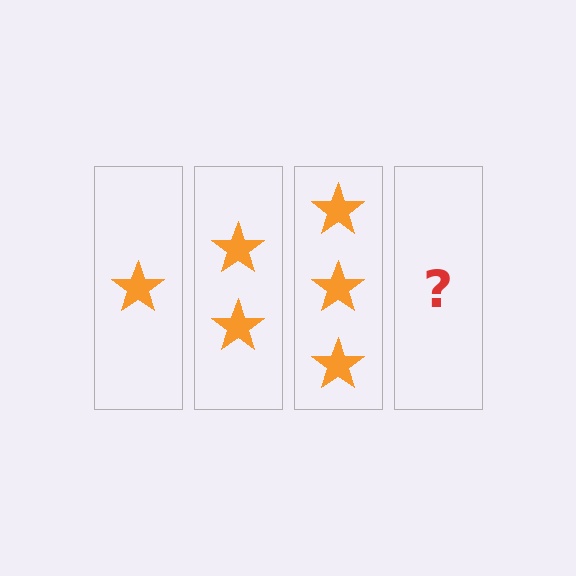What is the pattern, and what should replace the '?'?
The pattern is that each step adds one more star. The '?' should be 4 stars.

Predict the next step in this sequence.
The next step is 4 stars.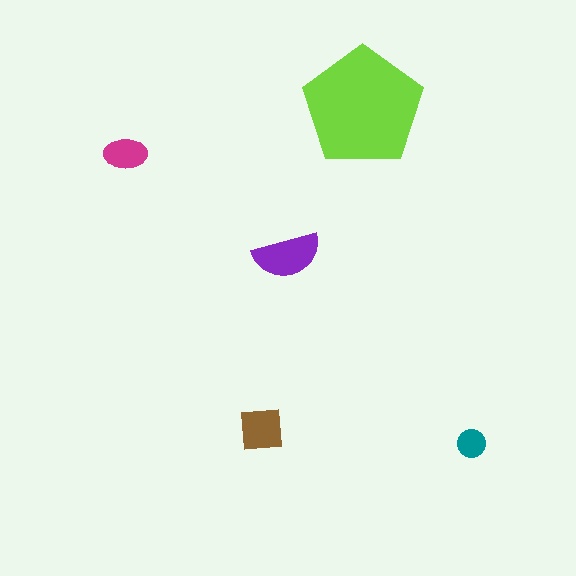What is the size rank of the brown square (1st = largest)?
3rd.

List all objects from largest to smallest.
The lime pentagon, the purple semicircle, the brown square, the magenta ellipse, the teal circle.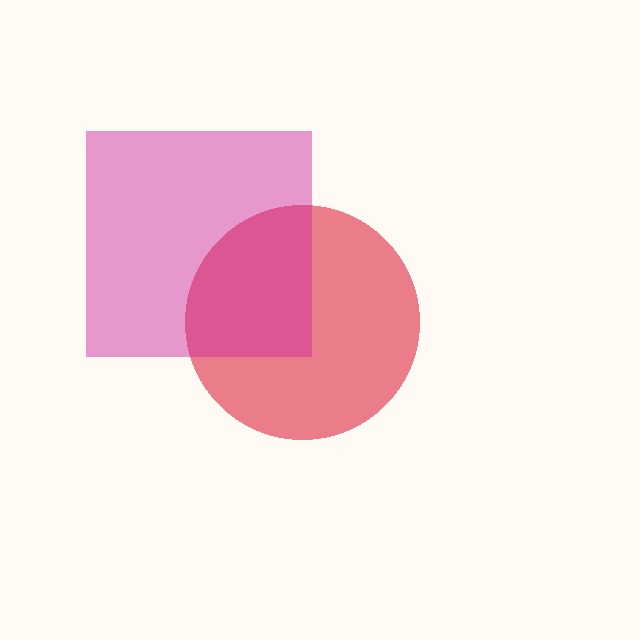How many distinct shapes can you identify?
There are 2 distinct shapes: a red circle, a magenta square.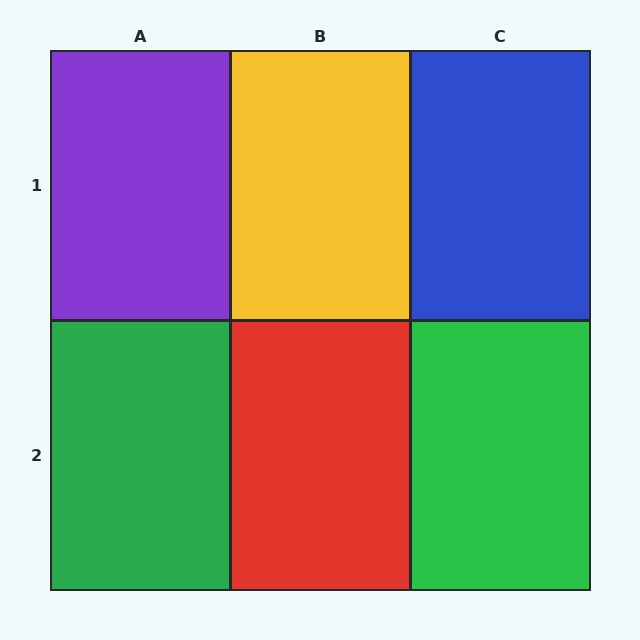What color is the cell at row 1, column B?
Yellow.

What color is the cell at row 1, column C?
Blue.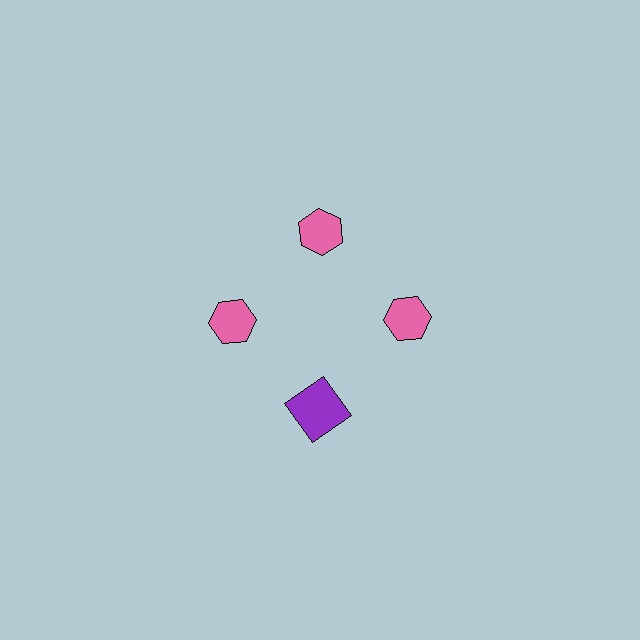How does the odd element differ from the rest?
It differs in both color (purple instead of pink) and shape (square instead of hexagon).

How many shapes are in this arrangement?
There are 4 shapes arranged in a ring pattern.